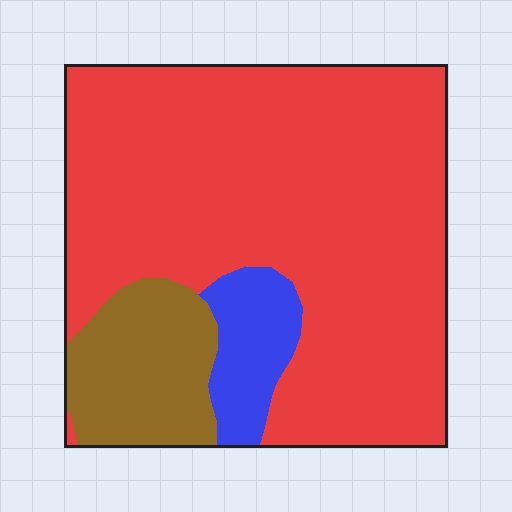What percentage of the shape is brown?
Brown covers about 15% of the shape.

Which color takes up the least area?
Blue, at roughly 10%.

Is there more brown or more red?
Red.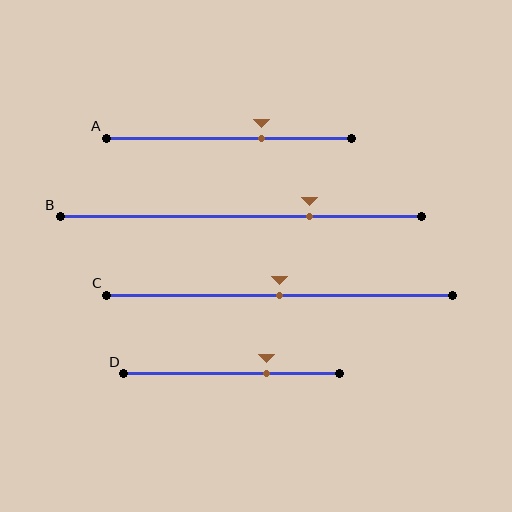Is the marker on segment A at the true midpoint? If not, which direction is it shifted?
No, the marker on segment A is shifted to the right by about 13% of the segment length.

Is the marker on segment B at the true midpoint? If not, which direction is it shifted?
No, the marker on segment B is shifted to the right by about 19% of the segment length.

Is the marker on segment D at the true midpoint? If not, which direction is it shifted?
No, the marker on segment D is shifted to the right by about 16% of the segment length.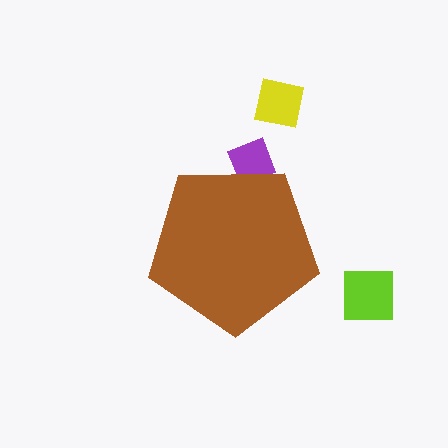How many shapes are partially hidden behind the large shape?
1 shape is partially hidden.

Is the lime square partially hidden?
No, the lime square is fully visible.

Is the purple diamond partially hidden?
Yes, the purple diamond is partially hidden behind the brown pentagon.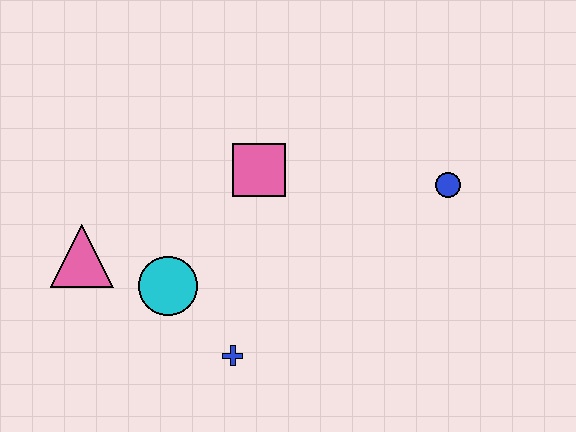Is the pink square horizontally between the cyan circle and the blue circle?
Yes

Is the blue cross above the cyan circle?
No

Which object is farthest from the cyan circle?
The blue circle is farthest from the cyan circle.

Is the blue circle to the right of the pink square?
Yes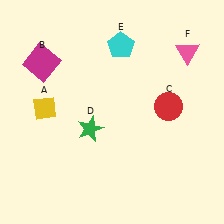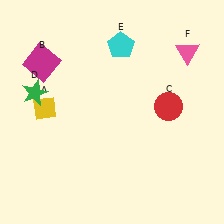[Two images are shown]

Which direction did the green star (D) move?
The green star (D) moved left.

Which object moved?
The green star (D) moved left.